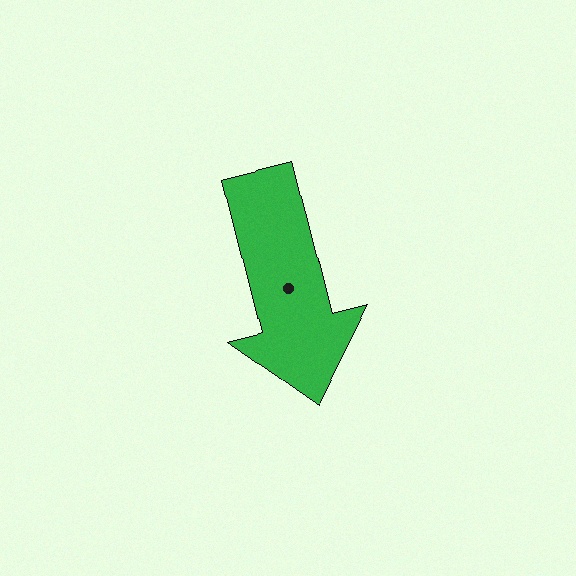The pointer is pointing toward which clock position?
Roughly 6 o'clock.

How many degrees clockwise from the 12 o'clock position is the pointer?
Approximately 166 degrees.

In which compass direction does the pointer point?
South.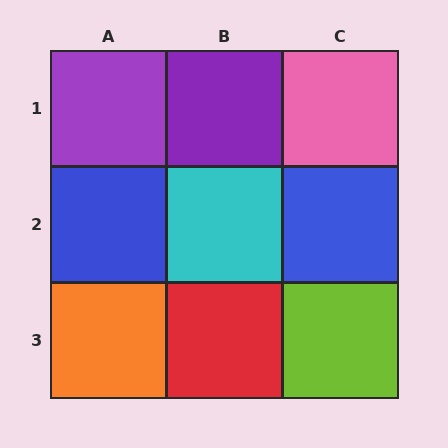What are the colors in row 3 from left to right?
Orange, red, lime.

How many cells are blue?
2 cells are blue.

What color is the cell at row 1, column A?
Purple.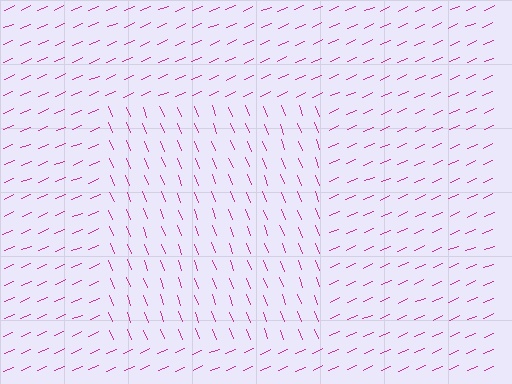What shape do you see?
I see a rectangle.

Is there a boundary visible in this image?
Yes, there is a texture boundary formed by a change in line orientation.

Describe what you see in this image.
The image is filled with small magenta line segments. A rectangle region in the image has lines oriented differently from the surrounding lines, creating a visible texture boundary.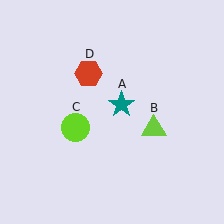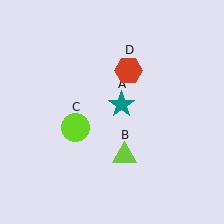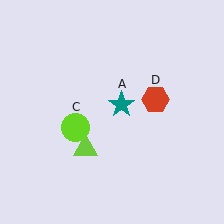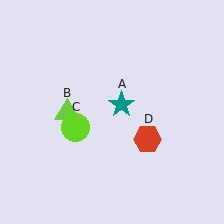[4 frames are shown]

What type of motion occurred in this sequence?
The lime triangle (object B), red hexagon (object D) rotated clockwise around the center of the scene.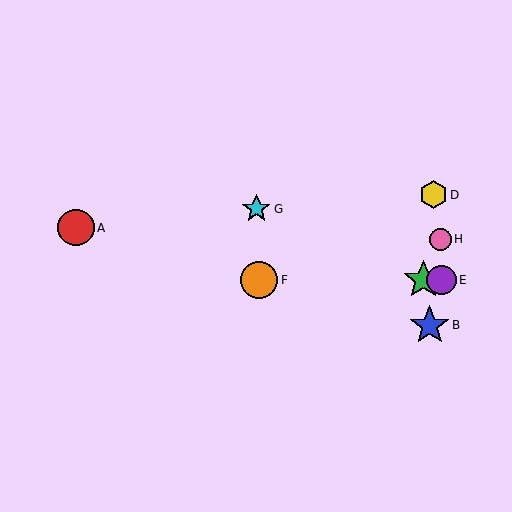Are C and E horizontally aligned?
Yes, both are at y≈280.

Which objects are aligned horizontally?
Objects C, E, F are aligned horizontally.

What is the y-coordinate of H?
Object H is at y≈239.